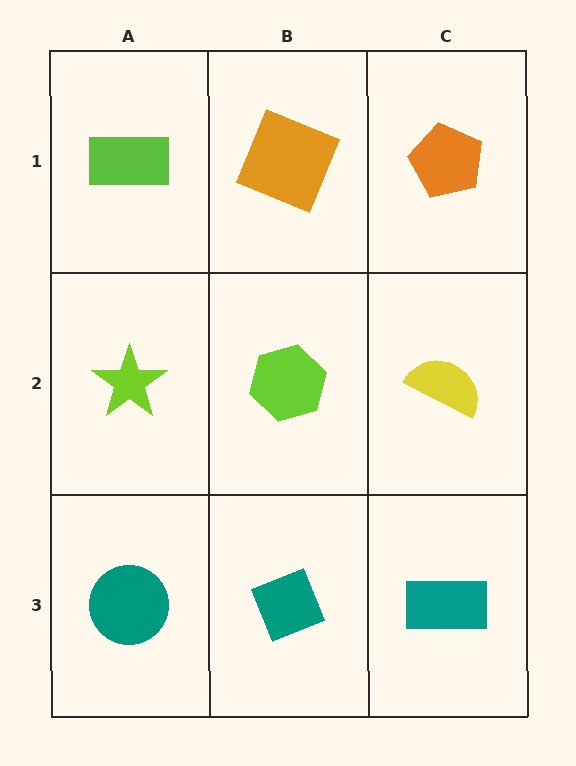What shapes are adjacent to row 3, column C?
A yellow semicircle (row 2, column C), a teal diamond (row 3, column B).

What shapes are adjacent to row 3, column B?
A lime hexagon (row 2, column B), a teal circle (row 3, column A), a teal rectangle (row 3, column C).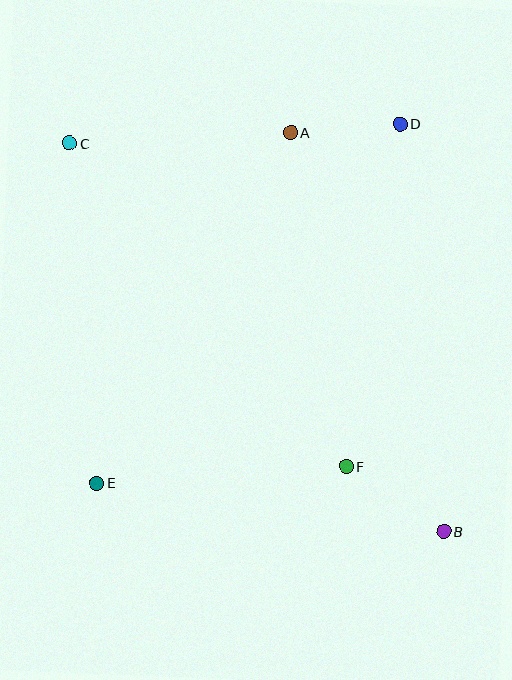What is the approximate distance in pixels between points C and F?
The distance between C and F is approximately 426 pixels.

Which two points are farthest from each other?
Points B and C are farthest from each other.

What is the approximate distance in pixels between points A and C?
The distance between A and C is approximately 221 pixels.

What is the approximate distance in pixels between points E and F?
The distance between E and F is approximately 250 pixels.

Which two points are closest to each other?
Points A and D are closest to each other.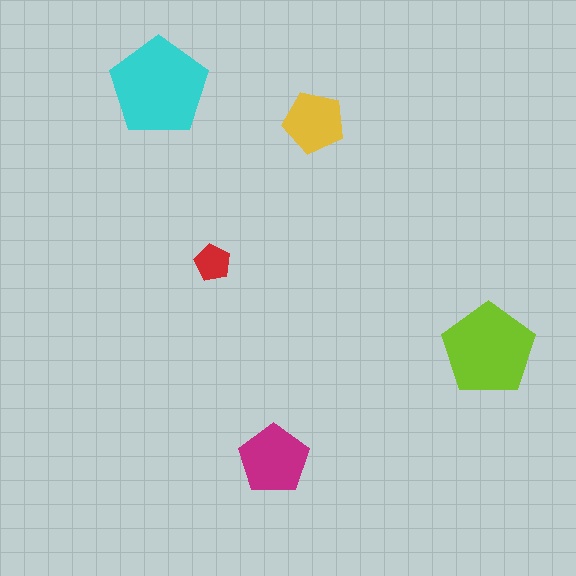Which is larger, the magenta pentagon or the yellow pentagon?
The magenta one.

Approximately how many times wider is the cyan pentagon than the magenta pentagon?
About 1.5 times wider.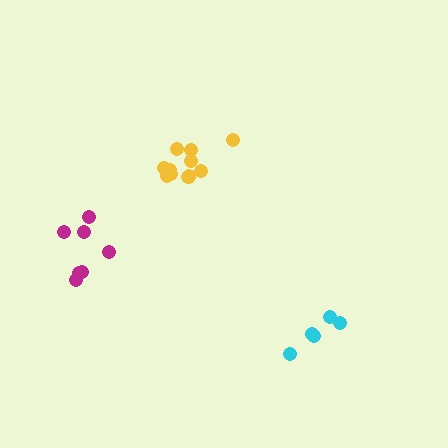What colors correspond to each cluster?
The clusters are colored: magenta, cyan, yellow.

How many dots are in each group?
Group 1: 7 dots, Group 2: 5 dots, Group 3: 11 dots (23 total).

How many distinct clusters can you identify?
There are 3 distinct clusters.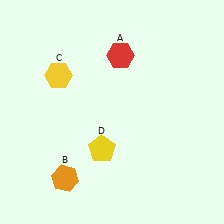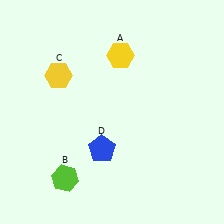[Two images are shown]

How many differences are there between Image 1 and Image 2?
There are 3 differences between the two images.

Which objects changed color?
A changed from red to yellow. B changed from orange to lime. D changed from yellow to blue.